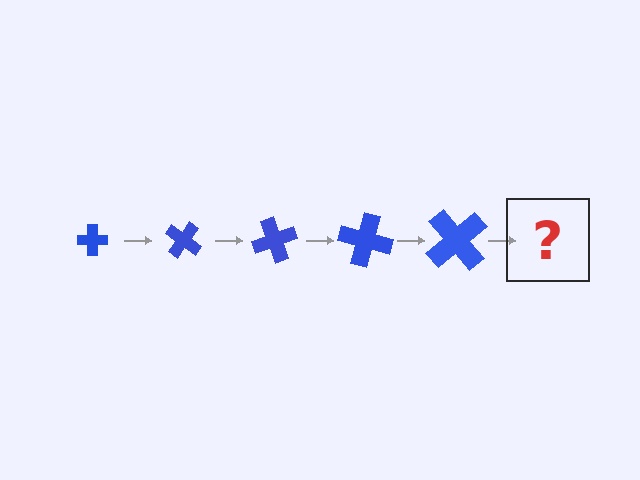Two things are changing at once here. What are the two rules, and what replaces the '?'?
The two rules are that the cross grows larger each step and it rotates 35 degrees each step. The '?' should be a cross, larger than the previous one and rotated 175 degrees from the start.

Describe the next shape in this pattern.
It should be a cross, larger than the previous one and rotated 175 degrees from the start.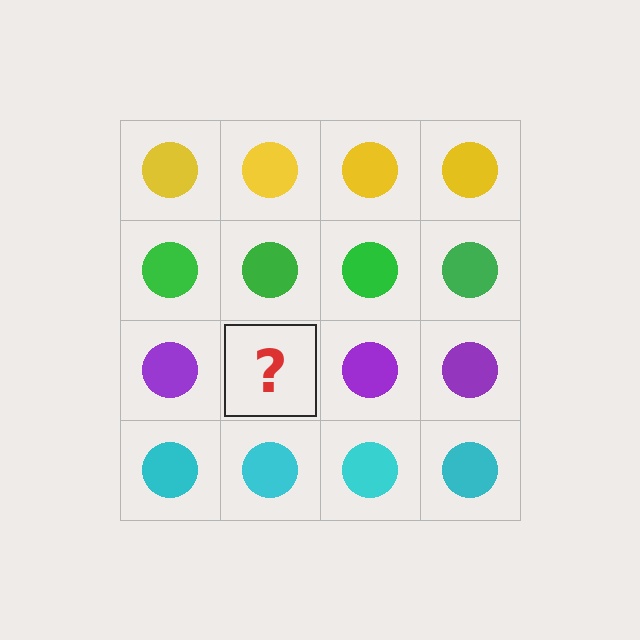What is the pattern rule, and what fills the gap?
The rule is that each row has a consistent color. The gap should be filled with a purple circle.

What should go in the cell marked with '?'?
The missing cell should contain a purple circle.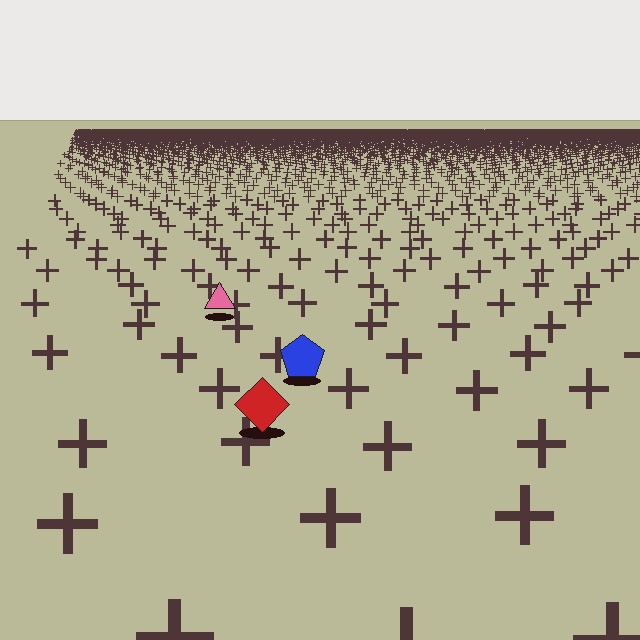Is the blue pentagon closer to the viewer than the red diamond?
No. The red diamond is closer — you can tell from the texture gradient: the ground texture is coarser near it.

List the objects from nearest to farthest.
From nearest to farthest: the red diamond, the blue pentagon, the pink triangle.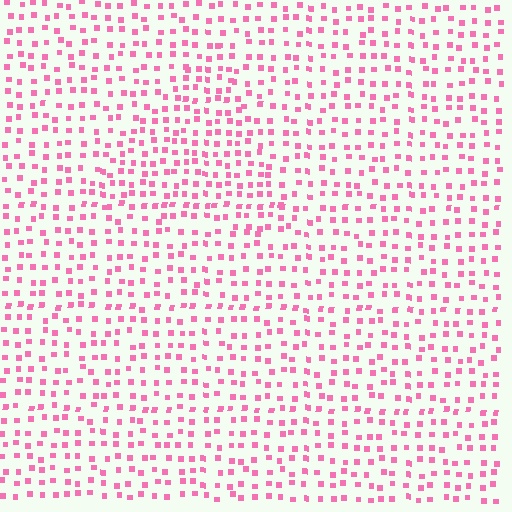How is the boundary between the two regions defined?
The boundary is defined by a change in element density (approximately 1.4x ratio). All elements are the same color, size, and shape.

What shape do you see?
I see a triangle.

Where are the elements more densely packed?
The elements are more densely packed inside the triangle boundary.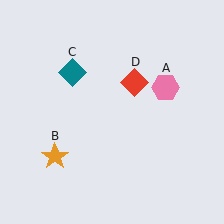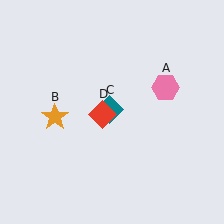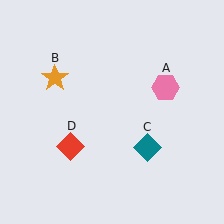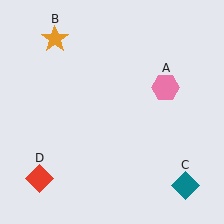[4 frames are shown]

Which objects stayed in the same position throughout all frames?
Pink hexagon (object A) remained stationary.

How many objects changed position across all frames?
3 objects changed position: orange star (object B), teal diamond (object C), red diamond (object D).